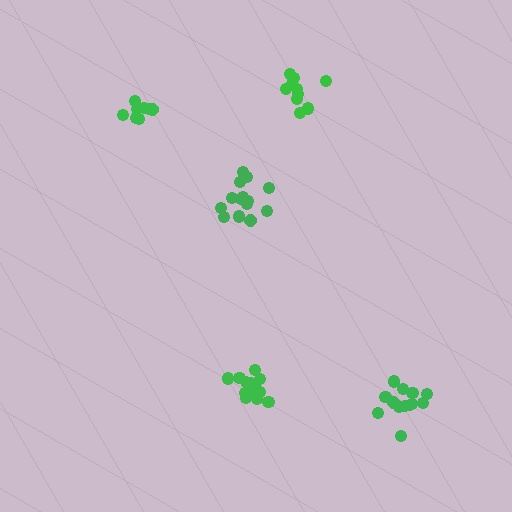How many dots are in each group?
Group 1: 14 dots, Group 2: 8 dots, Group 3: 14 dots, Group 4: 14 dots, Group 5: 10 dots (60 total).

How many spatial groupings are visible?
There are 5 spatial groupings.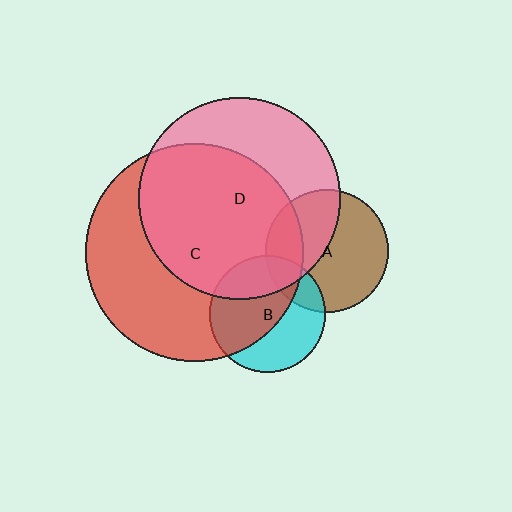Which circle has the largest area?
Circle C (red).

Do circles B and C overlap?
Yes.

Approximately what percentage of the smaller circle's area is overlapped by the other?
Approximately 60%.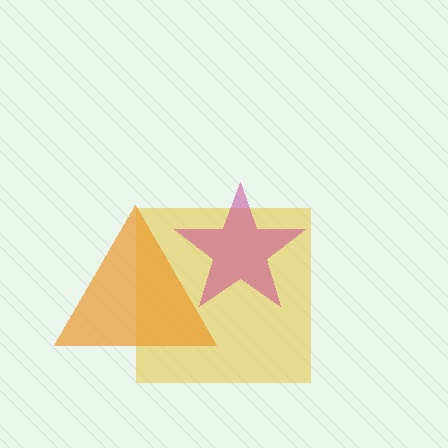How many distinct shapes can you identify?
There are 3 distinct shapes: a yellow square, a magenta star, an orange triangle.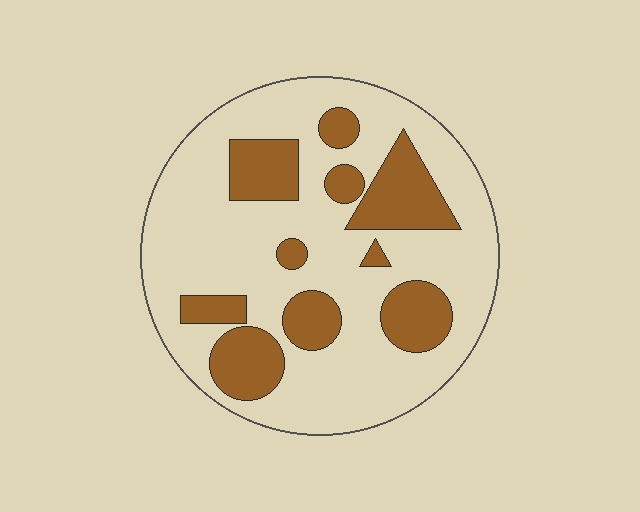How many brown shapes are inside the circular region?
10.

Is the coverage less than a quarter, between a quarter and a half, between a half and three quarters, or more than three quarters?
Between a quarter and a half.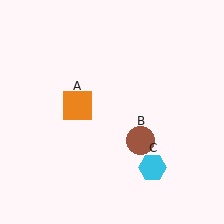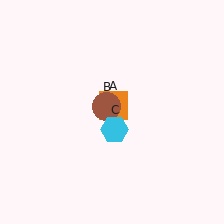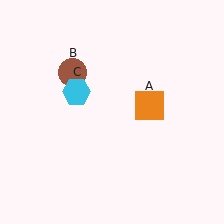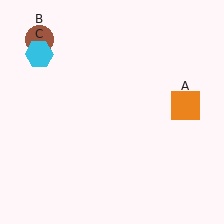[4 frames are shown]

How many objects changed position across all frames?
3 objects changed position: orange square (object A), brown circle (object B), cyan hexagon (object C).